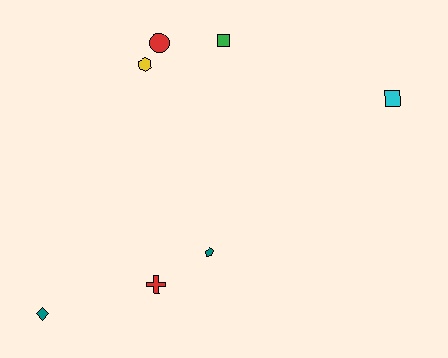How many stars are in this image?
There are no stars.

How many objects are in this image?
There are 7 objects.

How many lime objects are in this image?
There are no lime objects.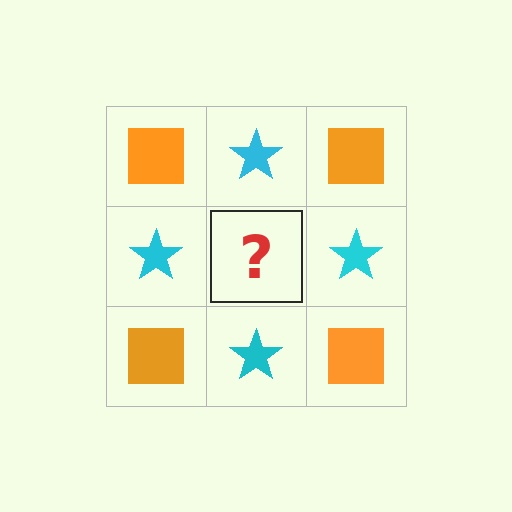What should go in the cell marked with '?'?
The missing cell should contain an orange square.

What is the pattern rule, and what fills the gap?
The rule is that it alternates orange square and cyan star in a checkerboard pattern. The gap should be filled with an orange square.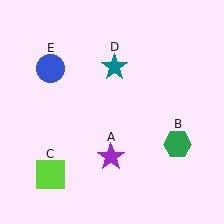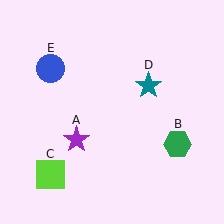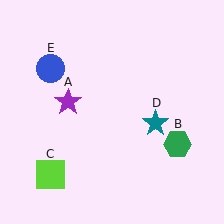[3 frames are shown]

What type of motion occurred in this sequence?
The purple star (object A), teal star (object D) rotated clockwise around the center of the scene.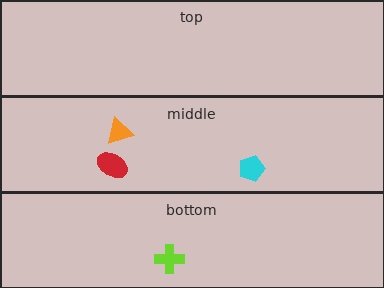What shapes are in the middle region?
The cyan pentagon, the orange triangle, the red ellipse.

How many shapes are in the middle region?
3.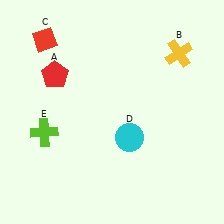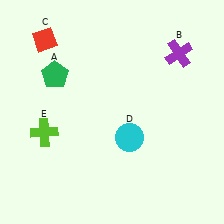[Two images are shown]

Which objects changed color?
A changed from red to green. B changed from yellow to purple.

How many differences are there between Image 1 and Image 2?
There are 2 differences between the two images.